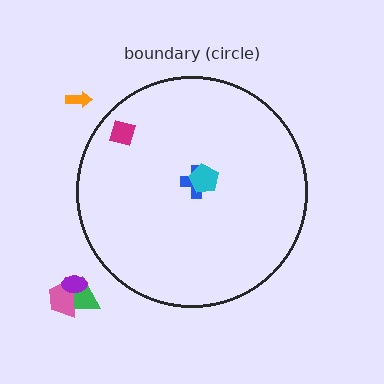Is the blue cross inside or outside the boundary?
Inside.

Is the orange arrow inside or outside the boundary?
Outside.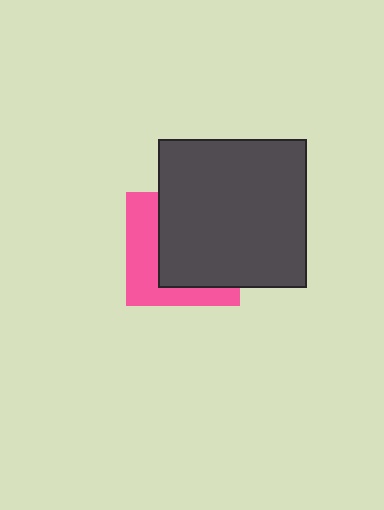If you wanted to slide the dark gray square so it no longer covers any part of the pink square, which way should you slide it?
Slide it toward the upper-right — that is the most direct way to separate the two shapes.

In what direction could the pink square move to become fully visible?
The pink square could move toward the lower-left. That would shift it out from behind the dark gray square entirely.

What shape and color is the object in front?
The object in front is a dark gray square.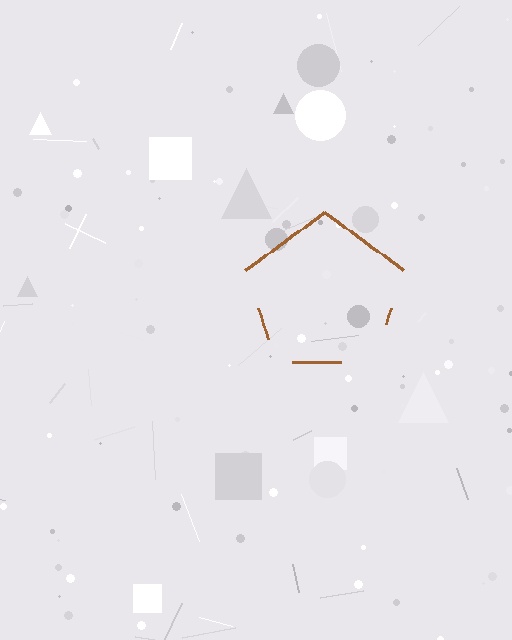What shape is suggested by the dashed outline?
The dashed outline suggests a pentagon.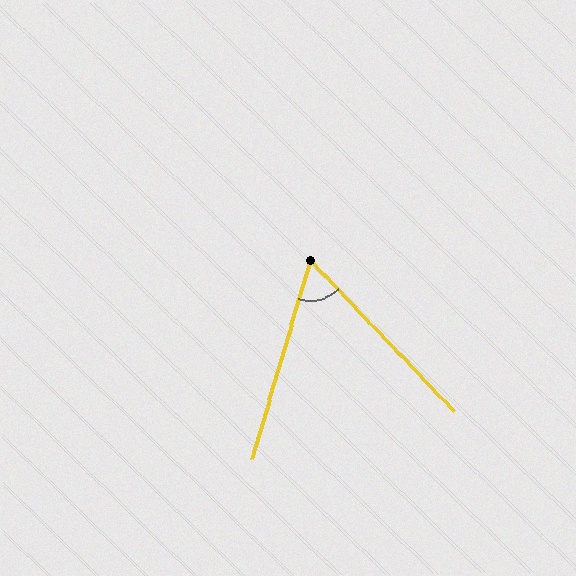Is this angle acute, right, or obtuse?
It is acute.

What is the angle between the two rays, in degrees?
Approximately 60 degrees.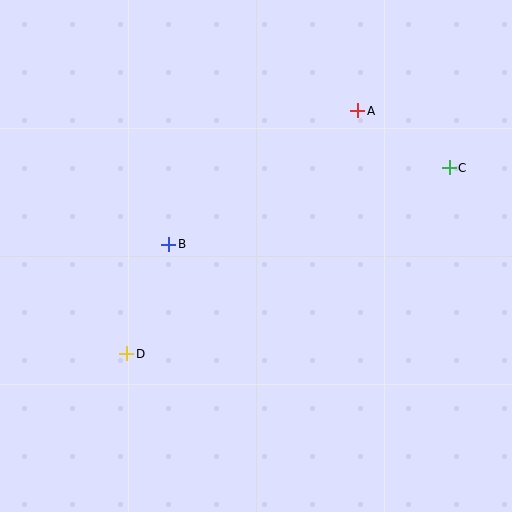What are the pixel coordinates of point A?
Point A is at (358, 111).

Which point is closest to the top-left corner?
Point B is closest to the top-left corner.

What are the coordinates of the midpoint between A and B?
The midpoint between A and B is at (263, 178).